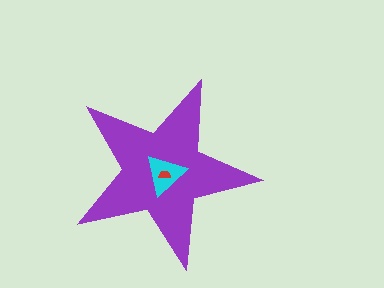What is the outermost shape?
The purple star.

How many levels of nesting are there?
3.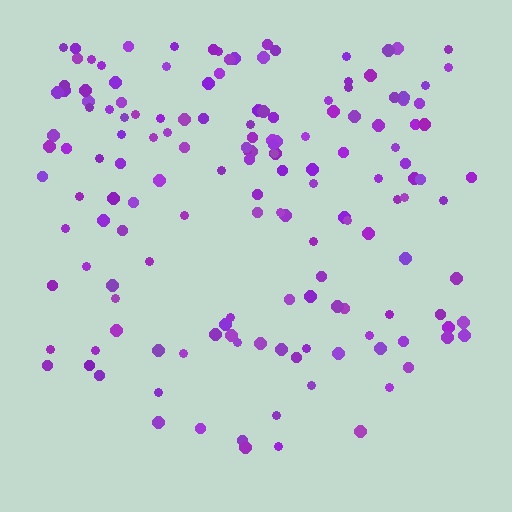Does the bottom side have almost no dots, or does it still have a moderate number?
Still a moderate number, just noticeably fewer than the top.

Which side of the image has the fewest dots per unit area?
The bottom.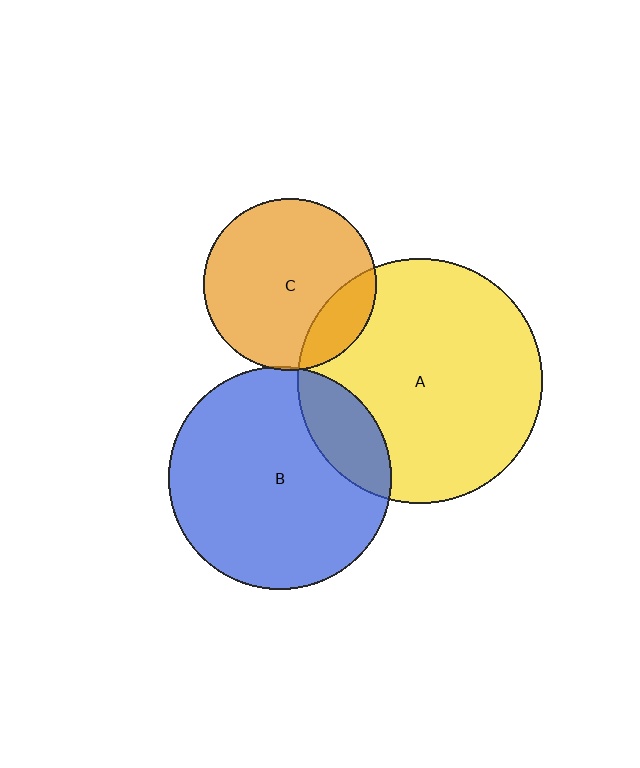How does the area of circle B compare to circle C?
Approximately 1.7 times.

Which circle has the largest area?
Circle A (yellow).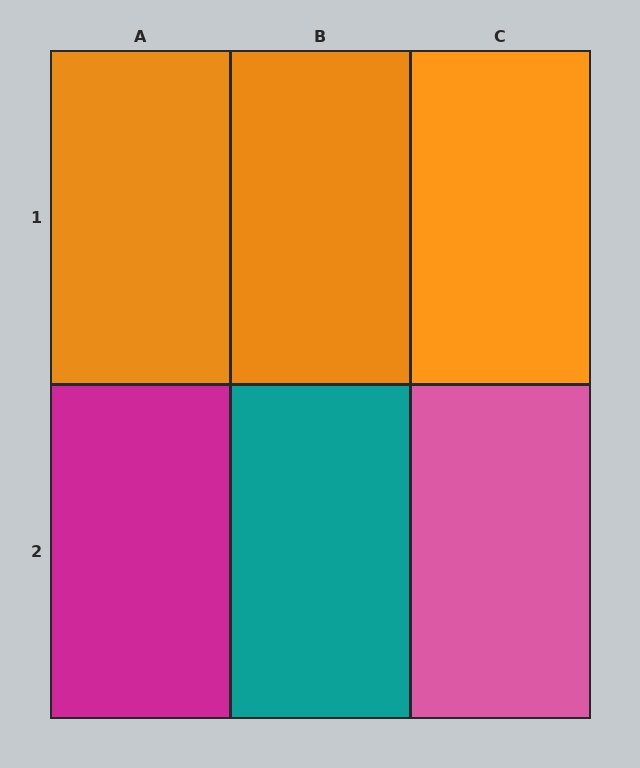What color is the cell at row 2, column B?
Teal.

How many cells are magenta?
1 cell is magenta.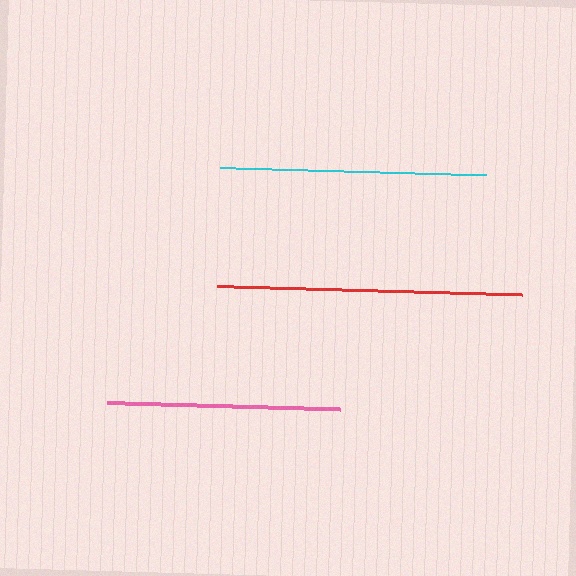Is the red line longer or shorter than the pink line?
The red line is longer than the pink line.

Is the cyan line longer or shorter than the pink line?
The cyan line is longer than the pink line.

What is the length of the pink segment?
The pink segment is approximately 234 pixels long.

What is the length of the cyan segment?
The cyan segment is approximately 266 pixels long.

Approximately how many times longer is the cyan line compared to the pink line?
The cyan line is approximately 1.1 times the length of the pink line.